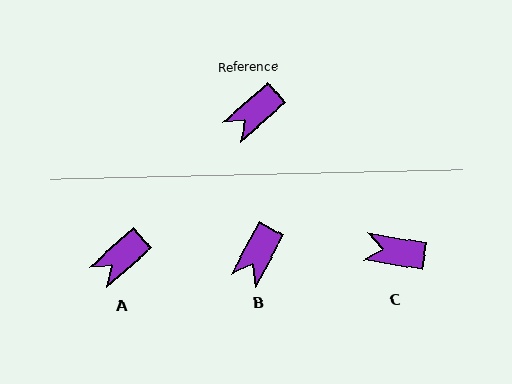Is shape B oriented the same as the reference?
No, it is off by about 20 degrees.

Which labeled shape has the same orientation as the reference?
A.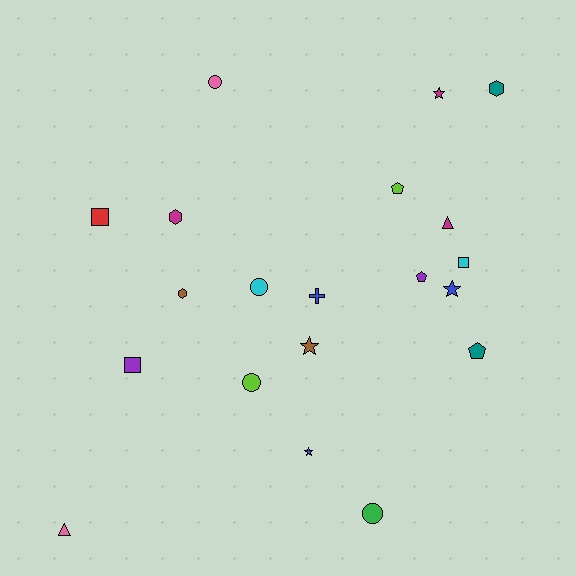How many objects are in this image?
There are 20 objects.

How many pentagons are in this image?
There are 3 pentagons.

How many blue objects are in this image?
There are 3 blue objects.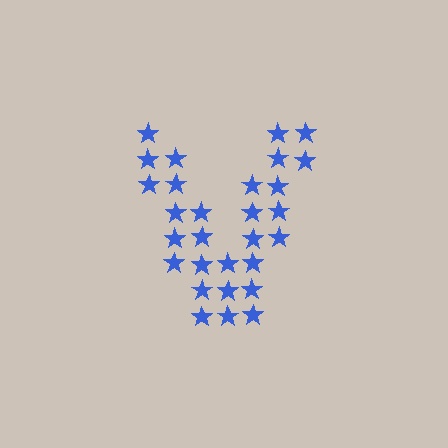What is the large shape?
The large shape is the letter V.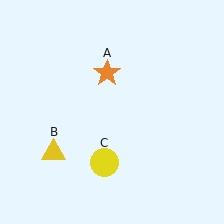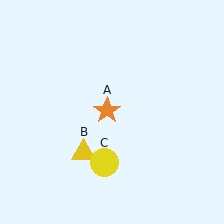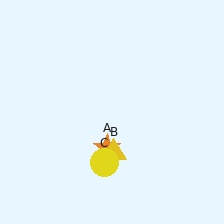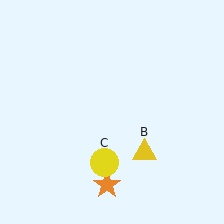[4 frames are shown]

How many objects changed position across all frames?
2 objects changed position: orange star (object A), yellow triangle (object B).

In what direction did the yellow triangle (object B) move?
The yellow triangle (object B) moved right.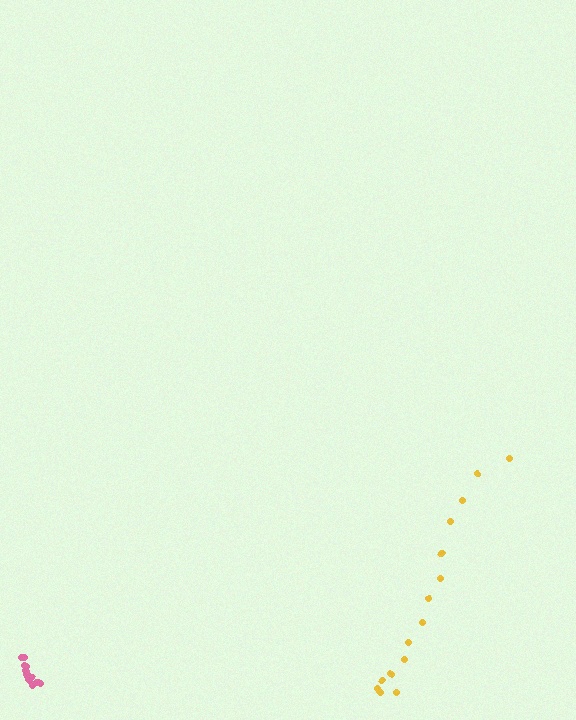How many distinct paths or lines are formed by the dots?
There are 2 distinct paths.